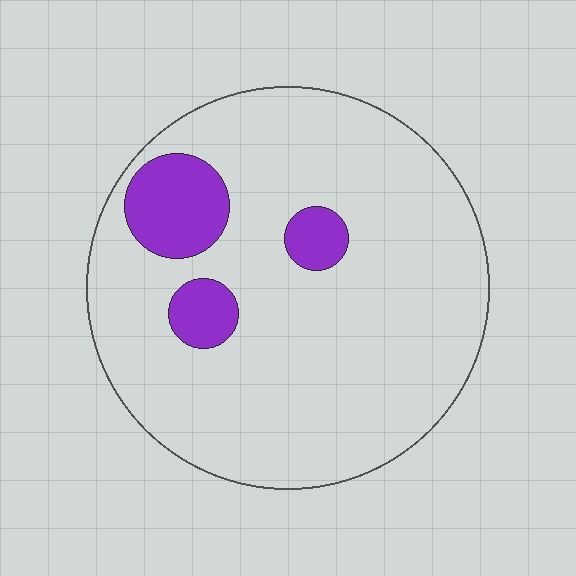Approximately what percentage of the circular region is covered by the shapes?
Approximately 15%.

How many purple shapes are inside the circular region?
3.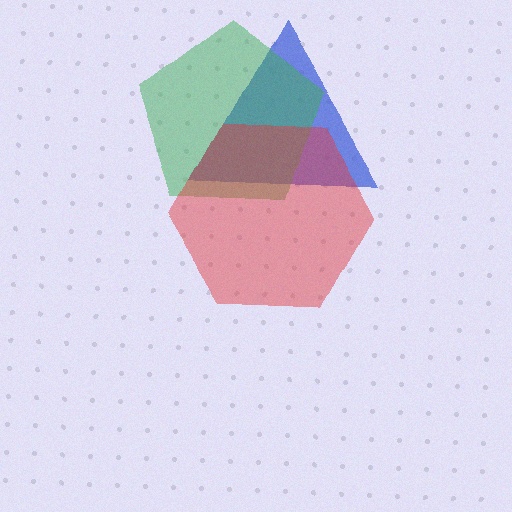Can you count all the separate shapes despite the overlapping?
Yes, there are 3 separate shapes.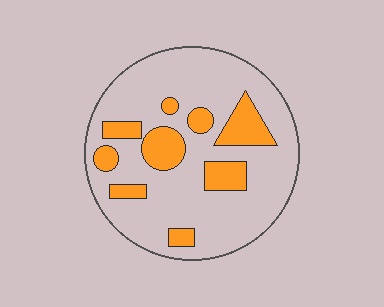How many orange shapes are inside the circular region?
9.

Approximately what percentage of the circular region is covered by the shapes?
Approximately 20%.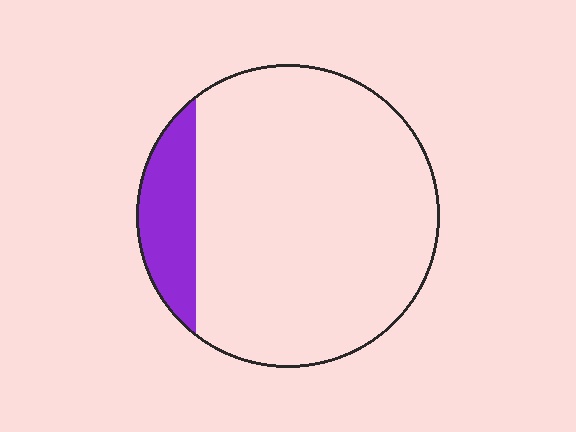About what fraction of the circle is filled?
About one eighth (1/8).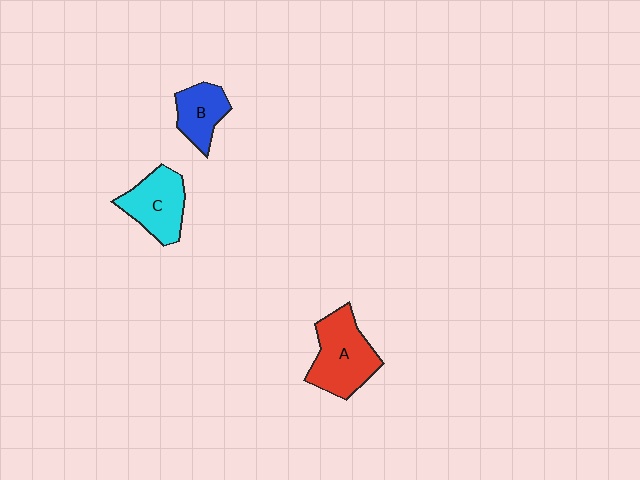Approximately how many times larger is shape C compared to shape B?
Approximately 1.3 times.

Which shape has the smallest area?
Shape B (blue).